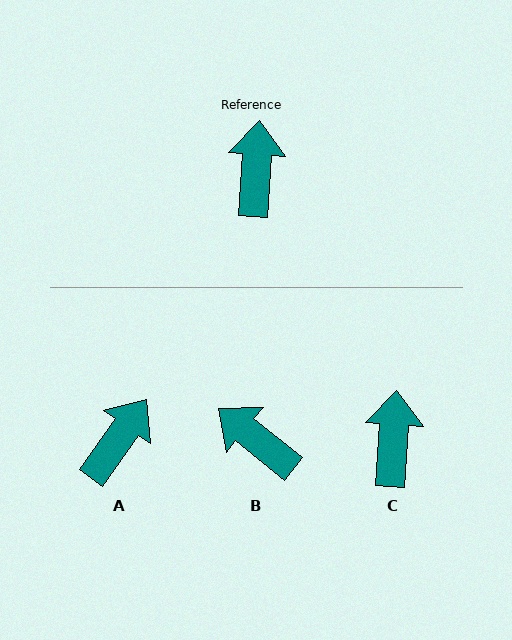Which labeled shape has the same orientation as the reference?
C.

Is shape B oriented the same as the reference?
No, it is off by about 55 degrees.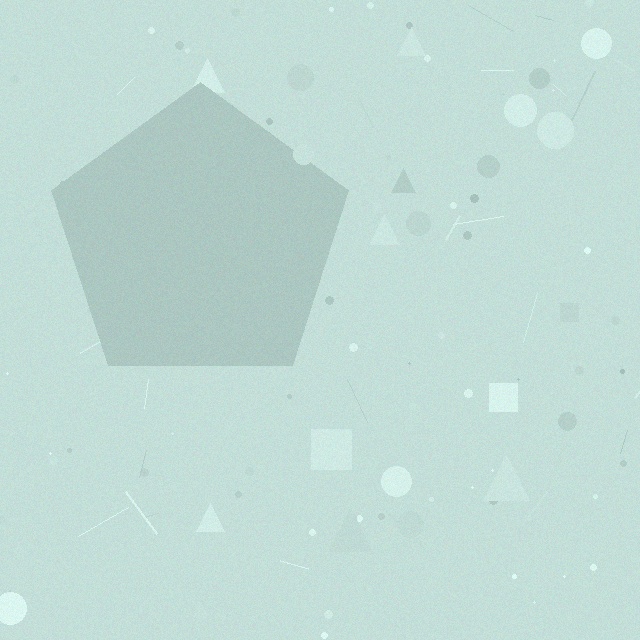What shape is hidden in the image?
A pentagon is hidden in the image.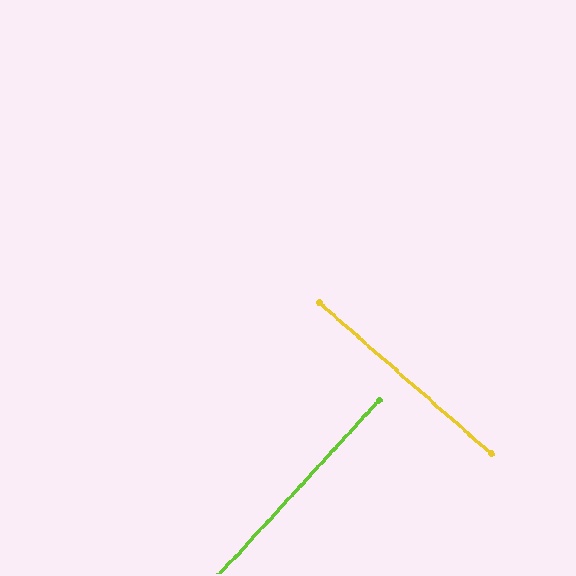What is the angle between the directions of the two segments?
Approximately 89 degrees.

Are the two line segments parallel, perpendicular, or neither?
Perpendicular — they meet at approximately 89°.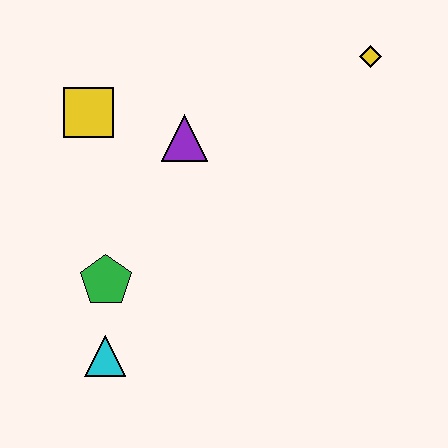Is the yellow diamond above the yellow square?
Yes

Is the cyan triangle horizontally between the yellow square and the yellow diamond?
Yes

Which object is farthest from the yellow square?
The yellow diamond is farthest from the yellow square.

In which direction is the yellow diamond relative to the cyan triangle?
The yellow diamond is above the cyan triangle.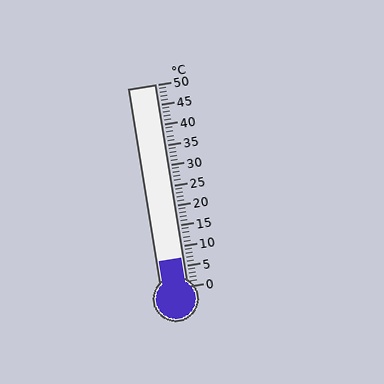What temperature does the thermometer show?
The thermometer shows approximately 7°C.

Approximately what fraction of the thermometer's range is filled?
The thermometer is filled to approximately 15% of its range.